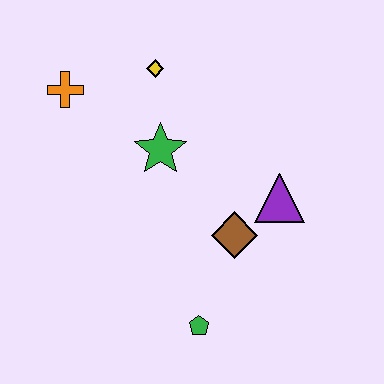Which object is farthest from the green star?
The green pentagon is farthest from the green star.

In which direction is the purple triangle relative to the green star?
The purple triangle is to the right of the green star.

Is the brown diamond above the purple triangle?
No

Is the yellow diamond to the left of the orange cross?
No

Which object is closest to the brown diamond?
The purple triangle is closest to the brown diamond.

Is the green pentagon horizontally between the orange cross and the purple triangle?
Yes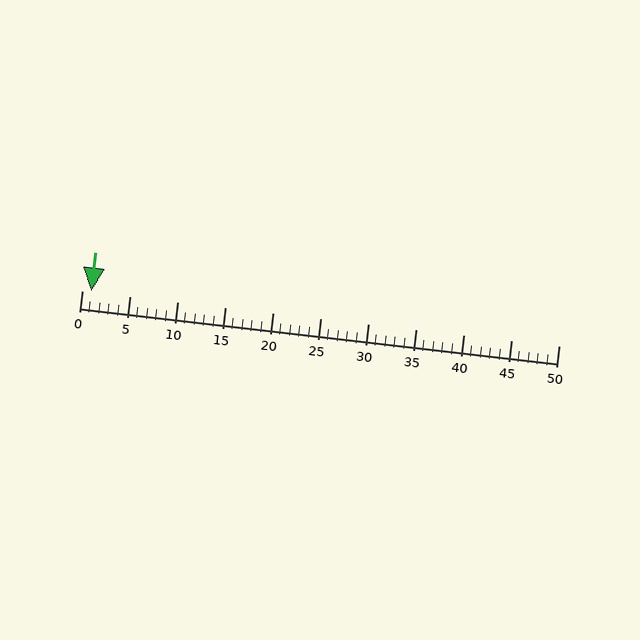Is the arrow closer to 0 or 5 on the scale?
The arrow is closer to 0.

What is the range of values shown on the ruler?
The ruler shows values from 0 to 50.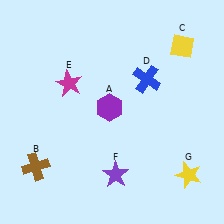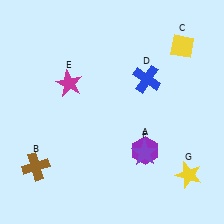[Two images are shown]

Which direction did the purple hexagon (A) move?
The purple hexagon (A) moved down.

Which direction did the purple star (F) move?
The purple star (F) moved right.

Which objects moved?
The objects that moved are: the purple hexagon (A), the purple star (F).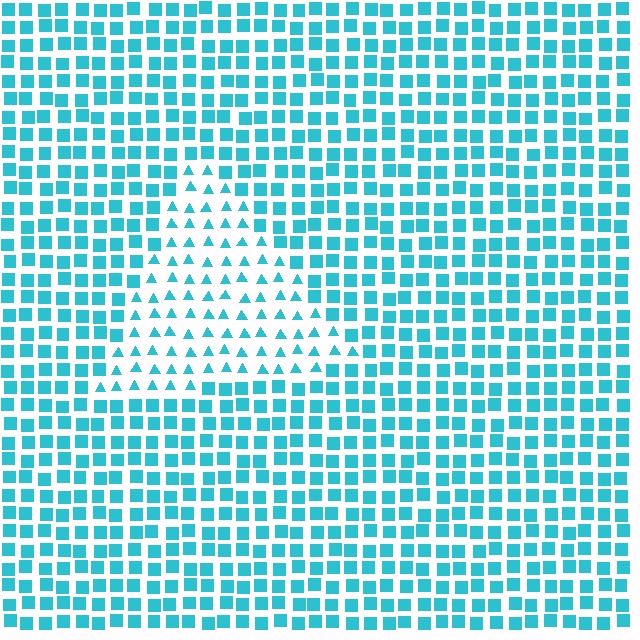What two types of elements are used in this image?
The image uses triangles inside the triangle region and squares outside it.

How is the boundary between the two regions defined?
The boundary is defined by a change in element shape: triangles inside vs. squares outside. All elements share the same color and spacing.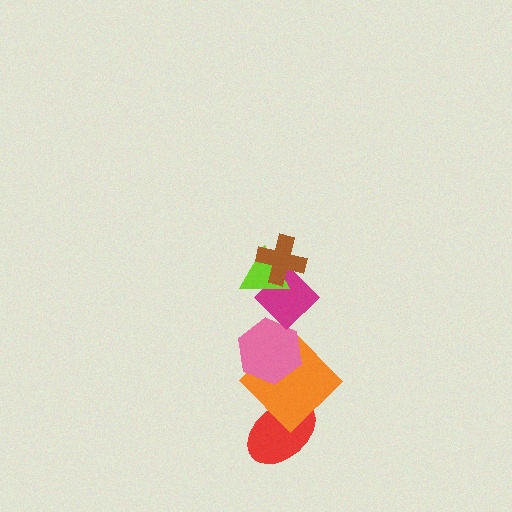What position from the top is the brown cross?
The brown cross is 1st from the top.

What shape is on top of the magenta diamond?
The lime triangle is on top of the magenta diamond.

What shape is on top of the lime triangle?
The brown cross is on top of the lime triangle.